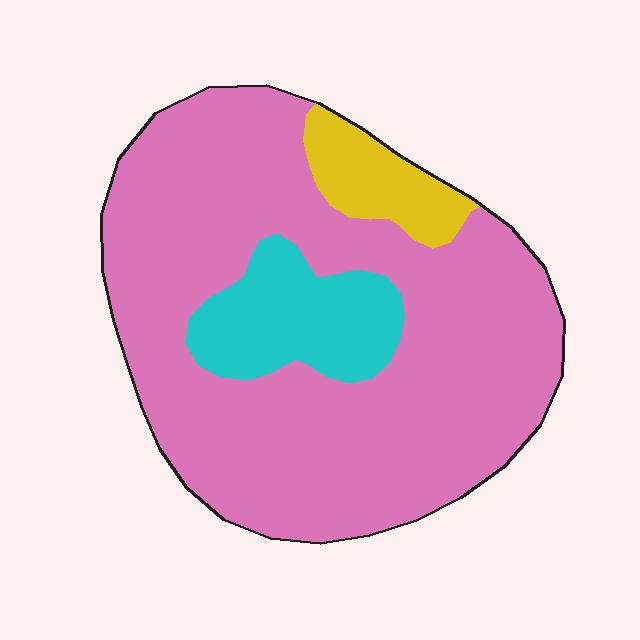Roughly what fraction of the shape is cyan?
Cyan covers around 15% of the shape.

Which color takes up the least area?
Yellow, at roughly 10%.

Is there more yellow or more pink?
Pink.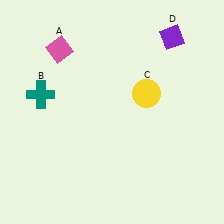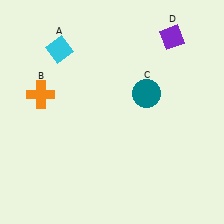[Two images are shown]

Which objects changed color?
A changed from pink to cyan. B changed from teal to orange. C changed from yellow to teal.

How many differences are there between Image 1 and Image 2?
There are 3 differences between the two images.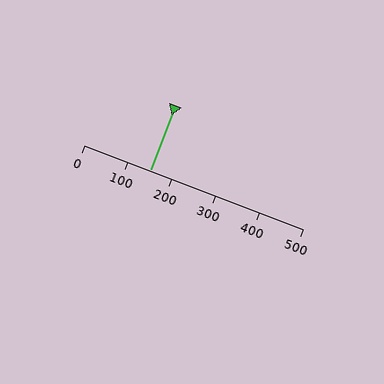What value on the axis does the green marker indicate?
The marker indicates approximately 150.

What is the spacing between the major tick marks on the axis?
The major ticks are spaced 100 apart.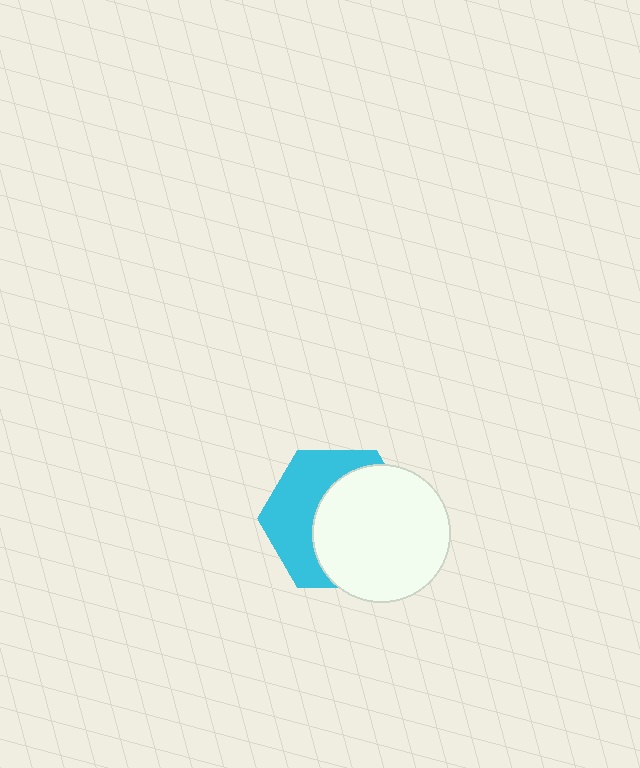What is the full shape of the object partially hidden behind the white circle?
The partially hidden object is a cyan hexagon.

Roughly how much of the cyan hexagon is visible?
A small part of it is visible (roughly 44%).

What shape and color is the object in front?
The object in front is a white circle.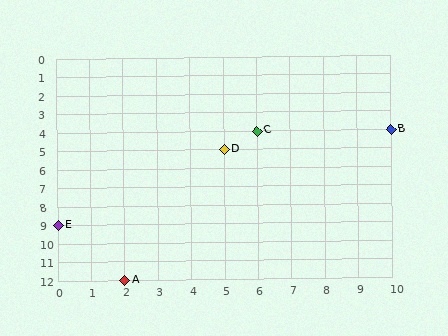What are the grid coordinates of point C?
Point C is at grid coordinates (6, 4).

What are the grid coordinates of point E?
Point E is at grid coordinates (0, 9).